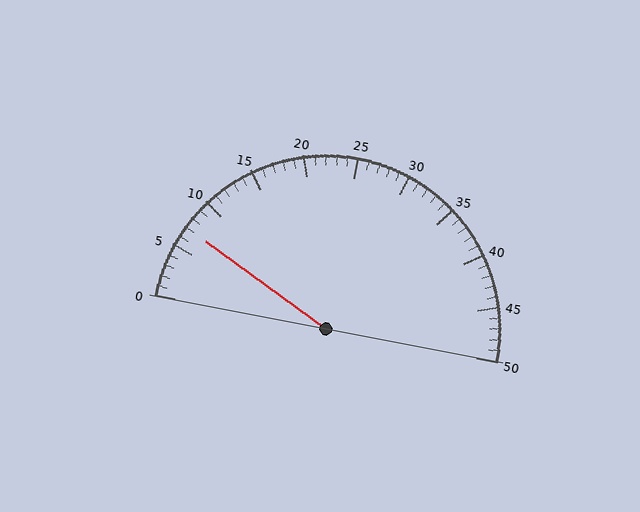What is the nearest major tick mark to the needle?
The nearest major tick mark is 5.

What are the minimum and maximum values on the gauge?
The gauge ranges from 0 to 50.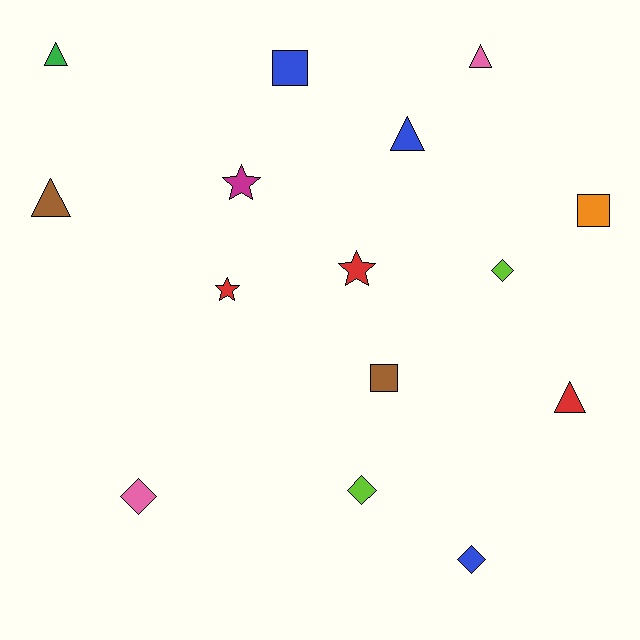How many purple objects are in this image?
There are no purple objects.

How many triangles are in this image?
There are 5 triangles.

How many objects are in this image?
There are 15 objects.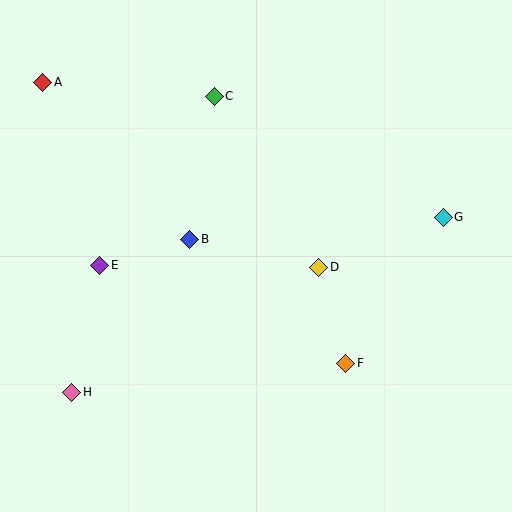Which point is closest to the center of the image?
Point D at (319, 267) is closest to the center.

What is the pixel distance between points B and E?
The distance between B and E is 94 pixels.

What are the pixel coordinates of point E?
Point E is at (100, 265).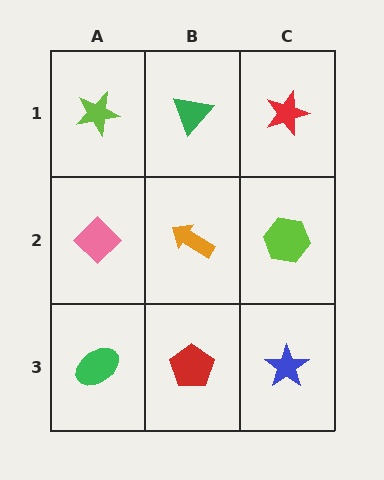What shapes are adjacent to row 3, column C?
A lime hexagon (row 2, column C), a red pentagon (row 3, column B).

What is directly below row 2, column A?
A green ellipse.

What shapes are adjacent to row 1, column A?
A pink diamond (row 2, column A), a green triangle (row 1, column B).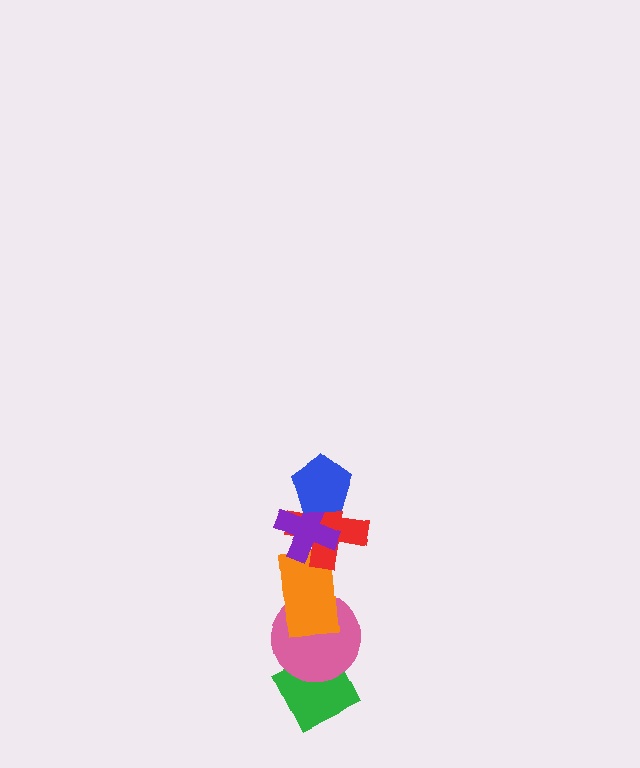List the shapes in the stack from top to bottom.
From top to bottom: the blue pentagon, the purple cross, the red cross, the orange rectangle, the pink circle, the green diamond.